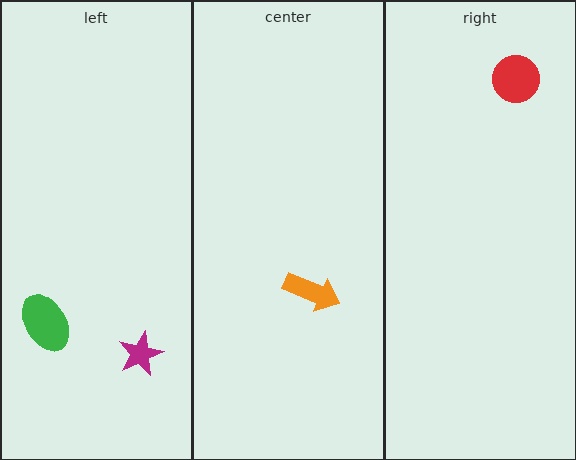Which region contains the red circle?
The right region.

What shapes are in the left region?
The green ellipse, the magenta star.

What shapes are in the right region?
The red circle.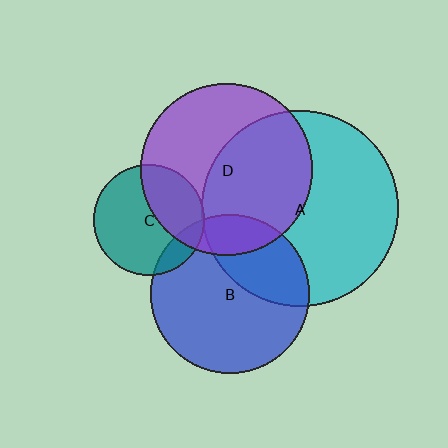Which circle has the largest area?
Circle A (cyan).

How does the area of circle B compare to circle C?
Approximately 2.0 times.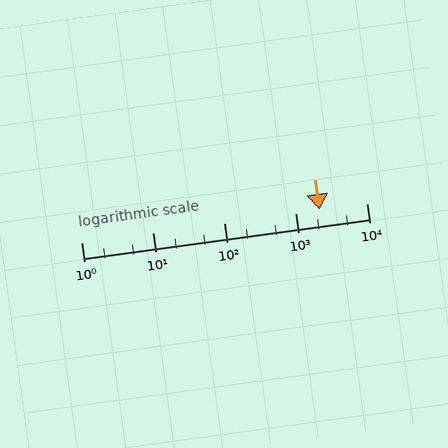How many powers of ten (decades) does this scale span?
The scale spans 4 decades, from 1 to 10000.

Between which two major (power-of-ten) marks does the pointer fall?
The pointer is between 1000 and 10000.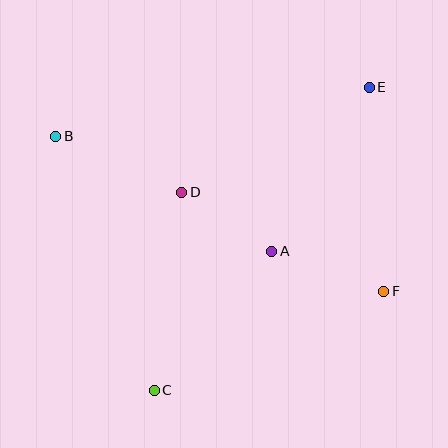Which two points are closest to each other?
Points A and D are closest to each other.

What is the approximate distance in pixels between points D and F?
The distance between D and F is approximately 225 pixels.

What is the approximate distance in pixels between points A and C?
The distance between A and C is approximately 182 pixels.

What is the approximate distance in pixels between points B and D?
The distance between B and D is approximately 138 pixels.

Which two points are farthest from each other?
Points C and E are farthest from each other.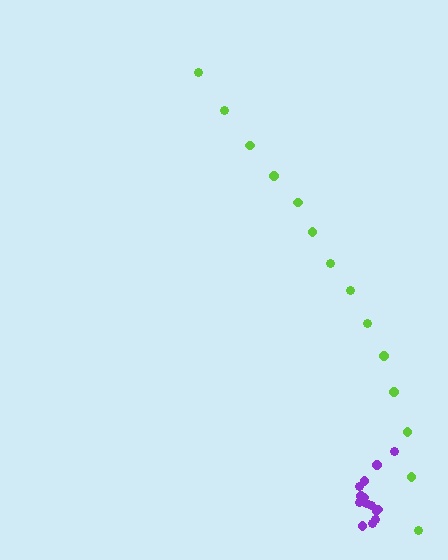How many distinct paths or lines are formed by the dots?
There are 2 distinct paths.